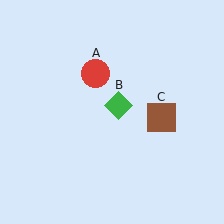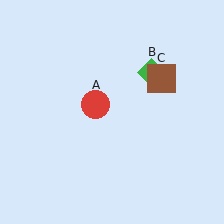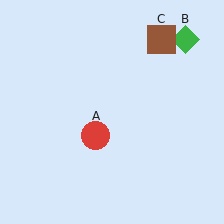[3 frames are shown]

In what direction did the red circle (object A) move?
The red circle (object A) moved down.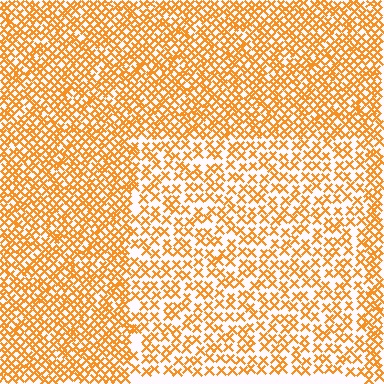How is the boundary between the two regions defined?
The boundary is defined by a change in element density (approximately 1.7x ratio). All elements are the same color, size, and shape.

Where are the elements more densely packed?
The elements are more densely packed outside the rectangle boundary.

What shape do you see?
I see a rectangle.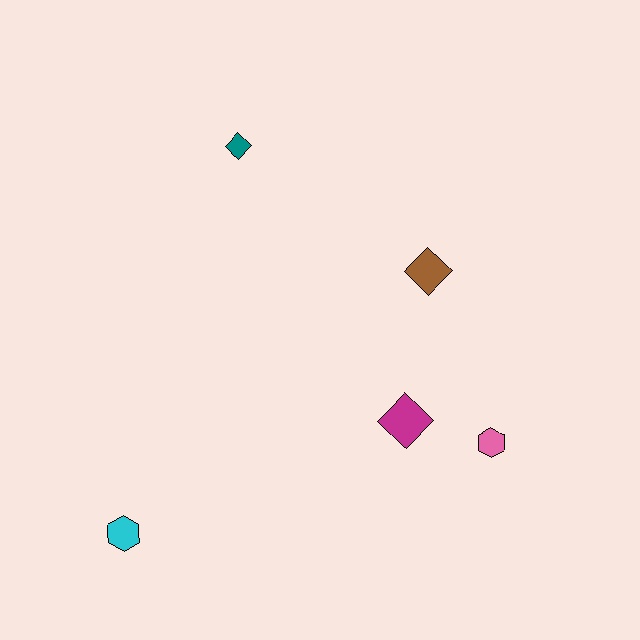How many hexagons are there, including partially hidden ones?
There are 2 hexagons.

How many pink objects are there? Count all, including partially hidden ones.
There is 1 pink object.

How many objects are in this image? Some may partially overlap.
There are 5 objects.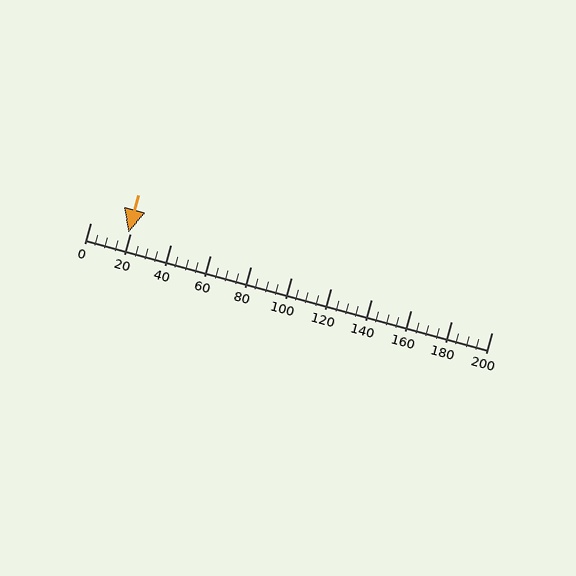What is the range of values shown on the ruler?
The ruler shows values from 0 to 200.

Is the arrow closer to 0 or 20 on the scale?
The arrow is closer to 20.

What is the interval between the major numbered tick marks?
The major tick marks are spaced 20 units apart.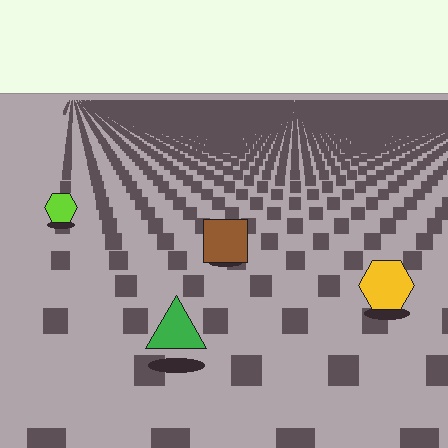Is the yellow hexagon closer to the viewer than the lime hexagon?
Yes. The yellow hexagon is closer — you can tell from the texture gradient: the ground texture is coarser near it.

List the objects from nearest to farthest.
From nearest to farthest: the green triangle, the yellow hexagon, the brown square, the lime hexagon.